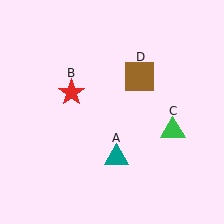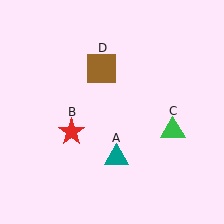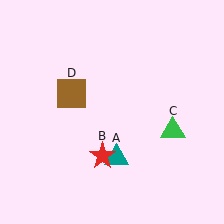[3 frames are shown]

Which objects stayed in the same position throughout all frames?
Teal triangle (object A) and green triangle (object C) remained stationary.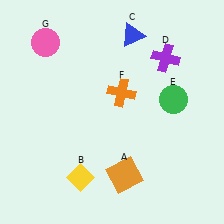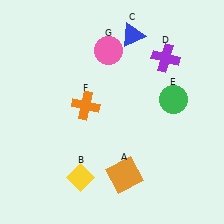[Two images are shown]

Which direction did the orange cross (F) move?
The orange cross (F) moved left.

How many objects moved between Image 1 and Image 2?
2 objects moved between the two images.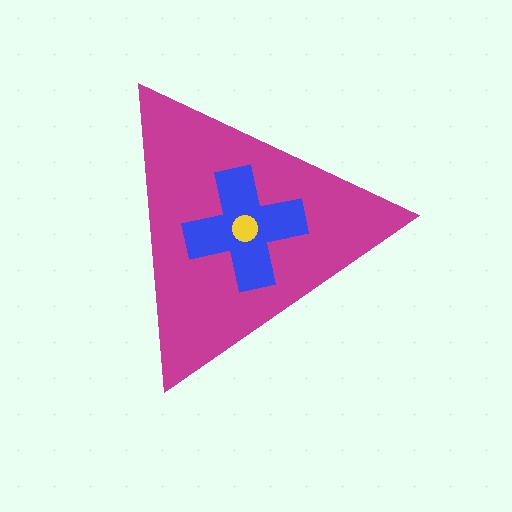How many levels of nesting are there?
3.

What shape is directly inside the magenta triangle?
The blue cross.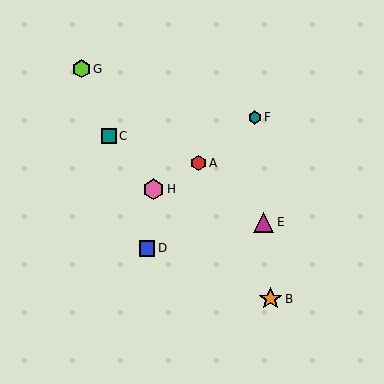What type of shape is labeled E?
Shape E is a magenta triangle.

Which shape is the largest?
The orange star (labeled B) is the largest.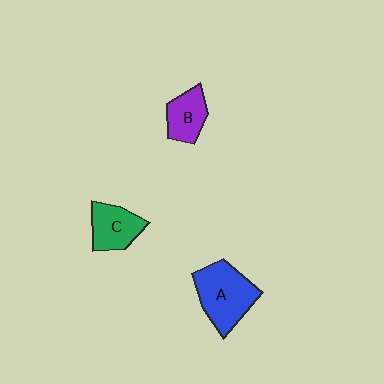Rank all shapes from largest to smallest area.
From largest to smallest: A (blue), C (green), B (purple).